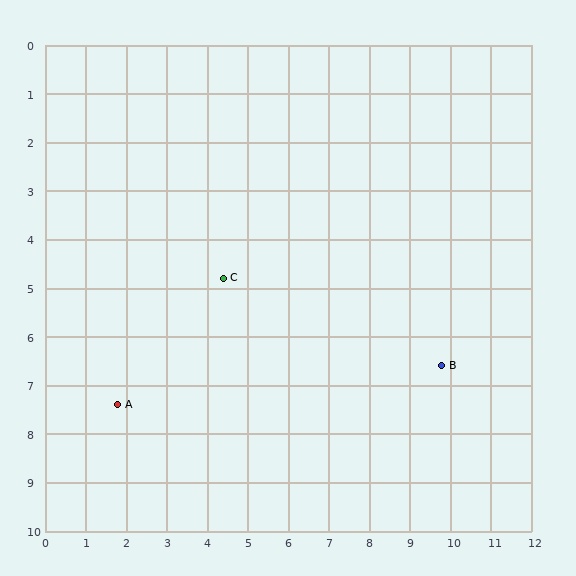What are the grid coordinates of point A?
Point A is at approximately (1.8, 7.4).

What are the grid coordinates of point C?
Point C is at approximately (4.4, 4.8).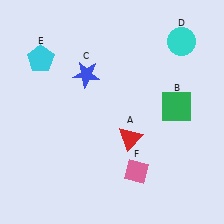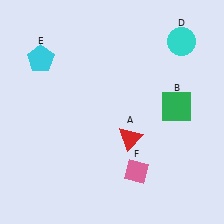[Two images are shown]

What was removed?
The blue star (C) was removed in Image 2.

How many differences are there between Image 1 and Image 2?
There is 1 difference between the two images.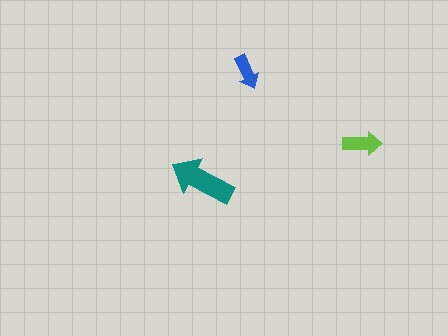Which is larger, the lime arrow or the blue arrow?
The lime one.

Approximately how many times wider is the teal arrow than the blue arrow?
About 2 times wider.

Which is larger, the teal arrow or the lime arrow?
The teal one.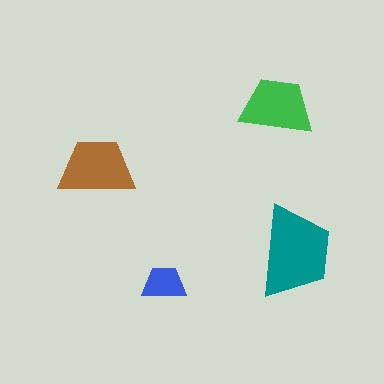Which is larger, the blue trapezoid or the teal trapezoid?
The teal one.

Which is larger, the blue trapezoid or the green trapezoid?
The green one.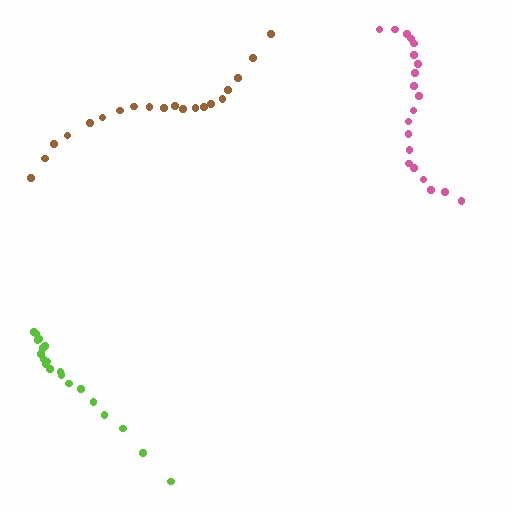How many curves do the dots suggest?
There are 3 distinct paths.